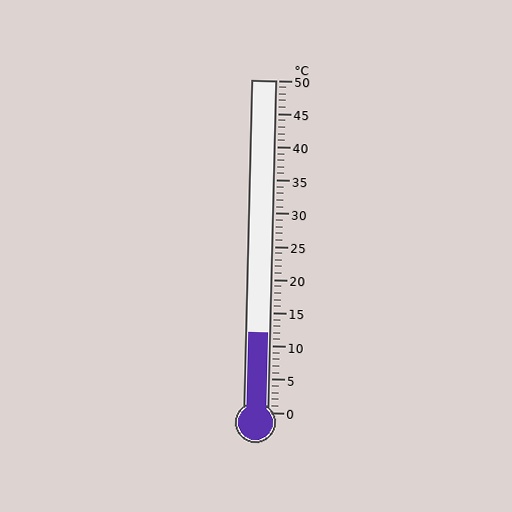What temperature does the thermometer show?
The thermometer shows approximately 12°C.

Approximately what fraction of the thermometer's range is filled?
The thermometer is filled to approximately 25% of its range.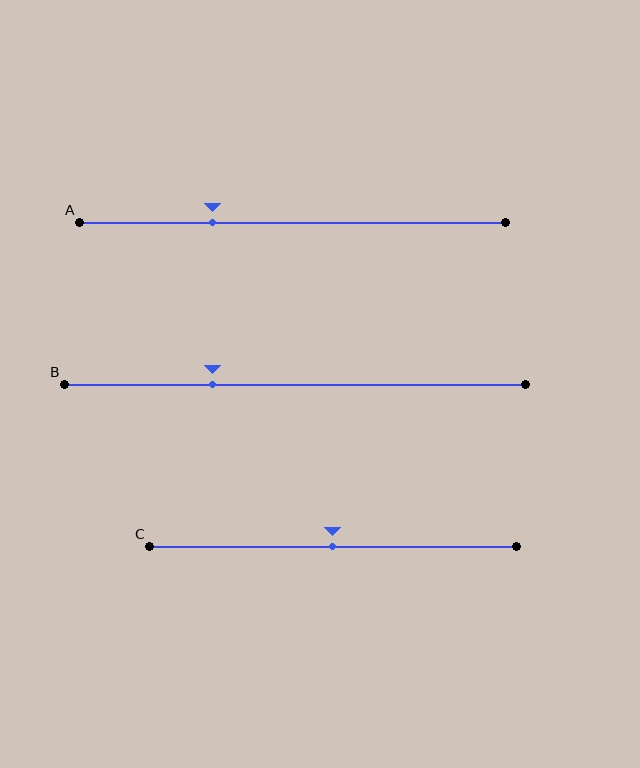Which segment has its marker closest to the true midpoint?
Segment C has its marker closest to the true midpoint.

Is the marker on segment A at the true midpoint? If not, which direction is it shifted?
No, the marker on segment A is shifted to the left by about 19% of the segment length.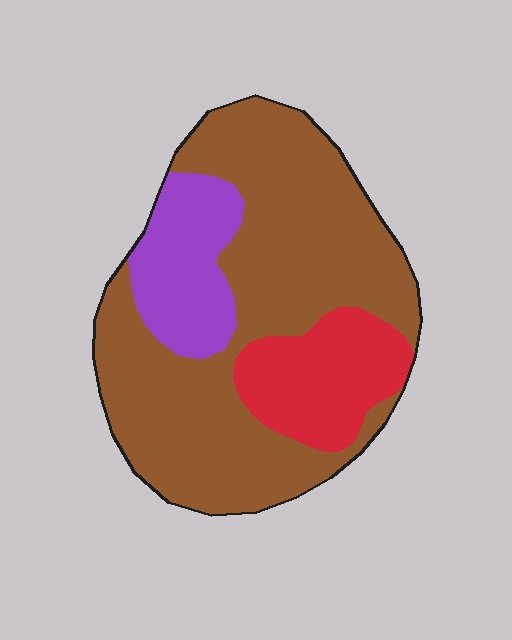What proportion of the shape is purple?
Purple takes up about one sixth (1/6) of the shape.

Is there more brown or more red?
Brown.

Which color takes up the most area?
Brown, at roughly 65%.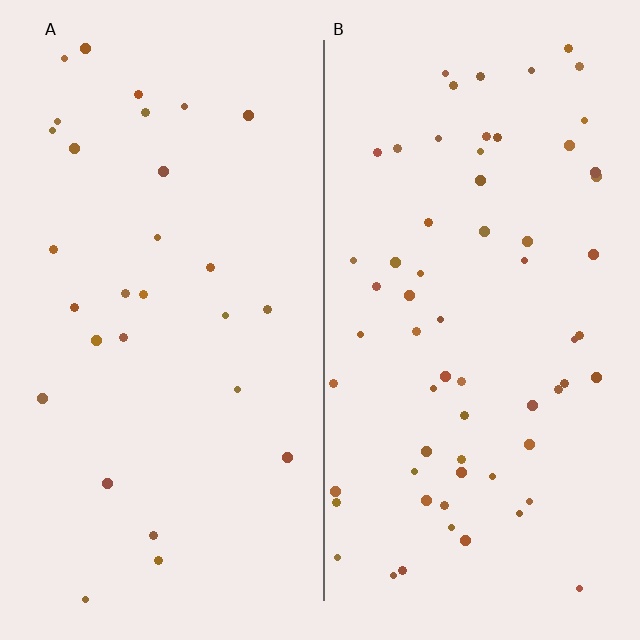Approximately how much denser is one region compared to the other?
Approximately 2.2× — region B over region A.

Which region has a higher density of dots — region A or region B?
B (the right).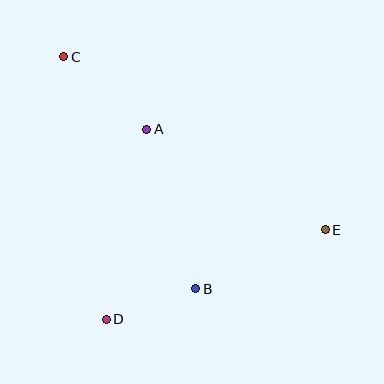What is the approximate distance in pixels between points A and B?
The distance between A and B is approximately 167 pixels.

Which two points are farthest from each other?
Points C and E are farthest from each other.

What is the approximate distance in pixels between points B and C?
The distance between B and C is approximately 267 pixels.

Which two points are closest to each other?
Points B and D are closest to each other.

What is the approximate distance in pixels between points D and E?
The distance between D and E is approximately 237 pixels.